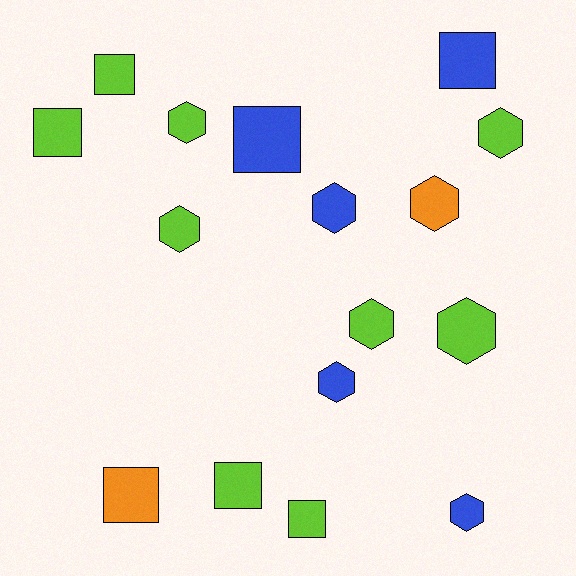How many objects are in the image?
There are 16 objects.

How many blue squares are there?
There are 2 blue squares.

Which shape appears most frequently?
Hexagon, with 9 objects.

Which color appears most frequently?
Lime, with 9 objects.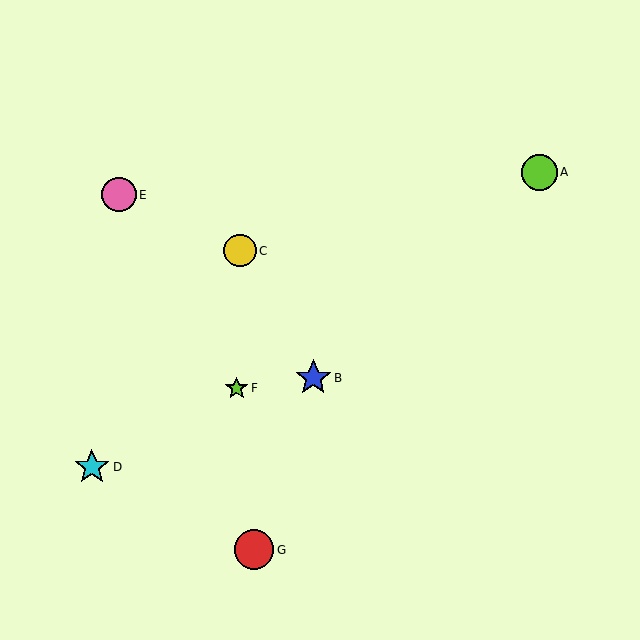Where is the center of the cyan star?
The center of the cyan star is at (92, 467).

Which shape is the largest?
The red circle (labeled G) is the largest.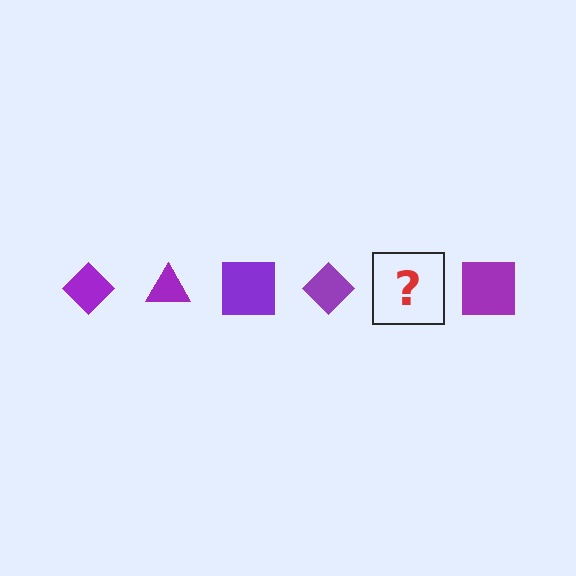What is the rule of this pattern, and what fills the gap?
The rule is that the pattern cycles through diamond, triangle, square shapes in purple. The gap should be filled with a purple triangle.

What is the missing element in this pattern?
The missing element is a purple triangle.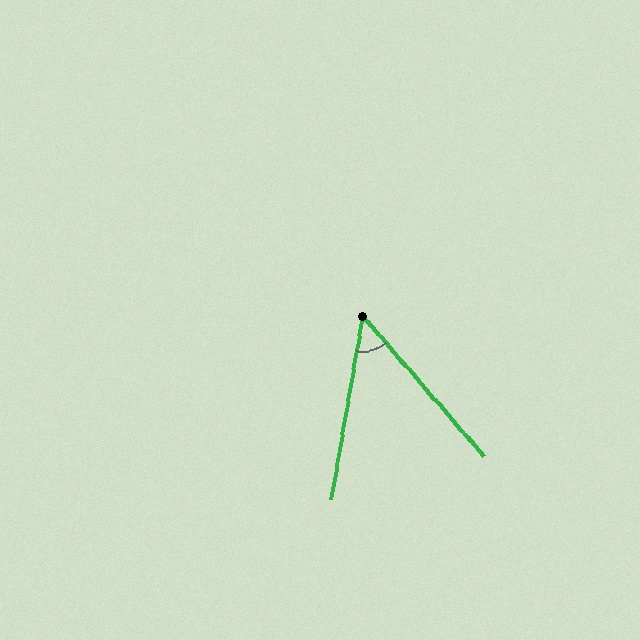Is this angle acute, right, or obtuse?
It is acute.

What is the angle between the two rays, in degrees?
Approximately 51 degrees.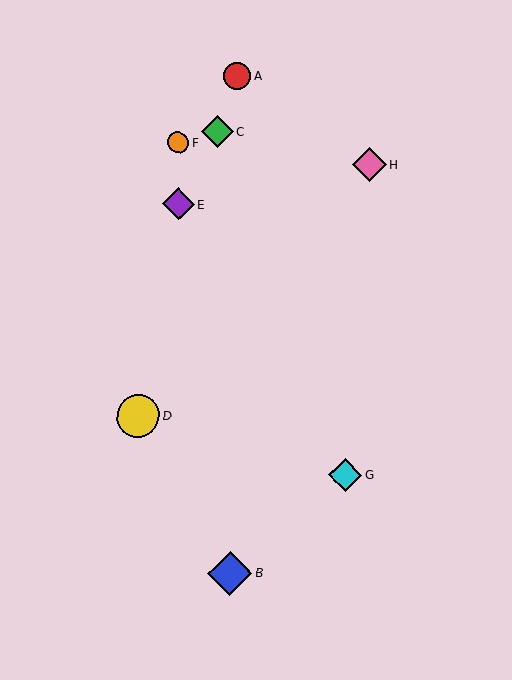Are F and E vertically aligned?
Yes, both are at x≈178.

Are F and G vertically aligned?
No, F is at x≈178 and G is at x≈345.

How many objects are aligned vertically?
2 objects (E, F) are aligned vertically.